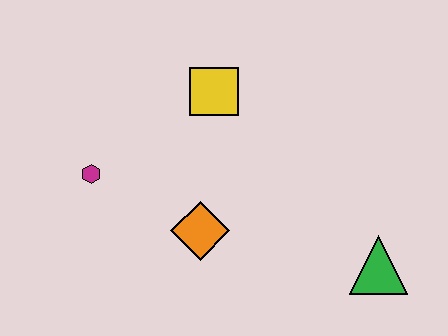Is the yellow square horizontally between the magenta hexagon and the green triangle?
Yes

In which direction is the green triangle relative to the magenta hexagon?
The green triangle is to the right of the magenta hexagon.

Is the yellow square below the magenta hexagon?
No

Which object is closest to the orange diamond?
The magenta hexagon is closest to the orange diamond.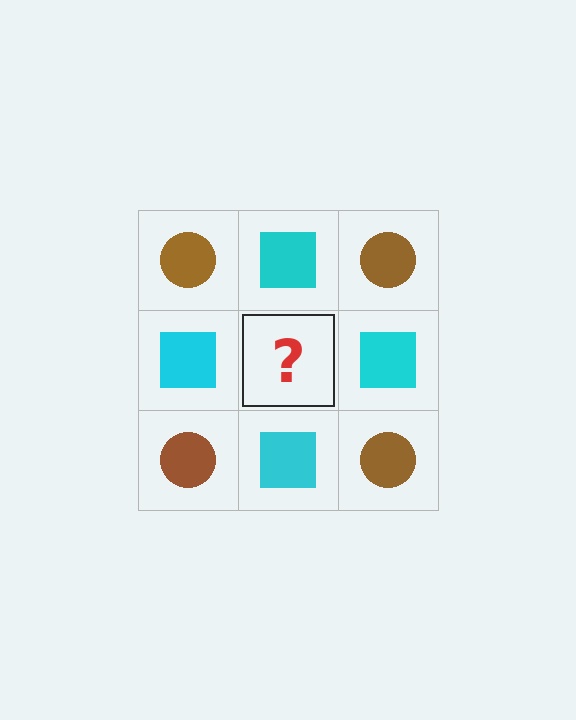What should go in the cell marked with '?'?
The missing cell should contain a brown circle.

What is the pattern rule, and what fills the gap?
The rule is that it alternates brown circle and cyan square in a checkerboard pattern. The gap should be filled with a brown circle.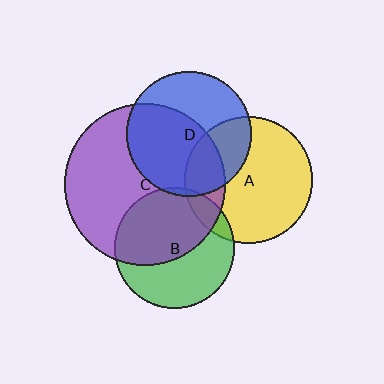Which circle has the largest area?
Circle C (purple).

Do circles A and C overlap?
Yes.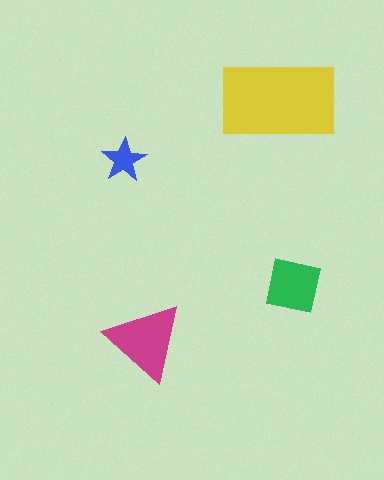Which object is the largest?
The yellow rectangle.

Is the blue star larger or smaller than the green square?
Smaller.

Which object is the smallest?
The blue star.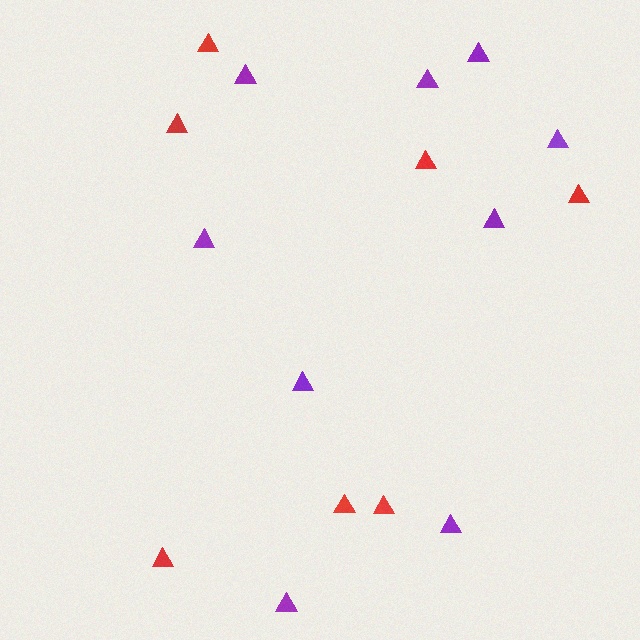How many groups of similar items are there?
There are 2 groups: one group of red triangles (7) and one group of purple triangles (9).